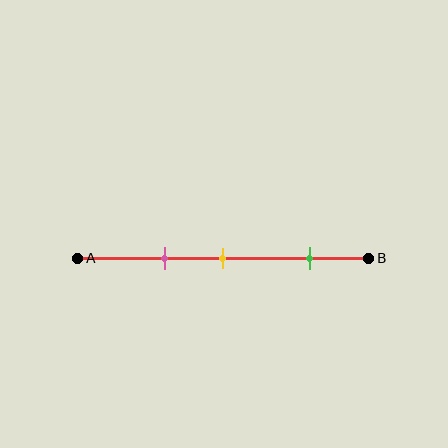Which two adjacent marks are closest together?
The pink and yellow marks are the closest adjacent pair.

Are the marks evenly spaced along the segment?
No, the marks are not evenly spaced.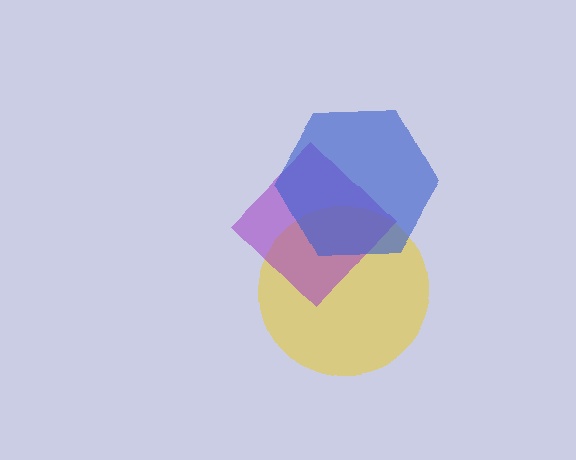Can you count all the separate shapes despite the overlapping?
Yes, there are 3 separate shapes.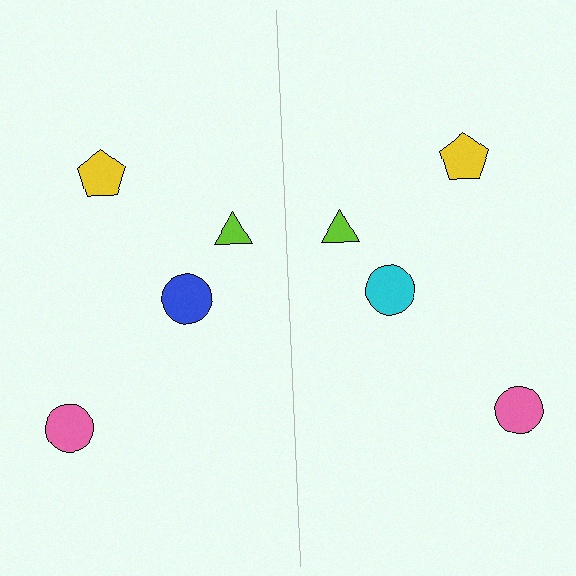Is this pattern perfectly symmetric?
No, the pattern is not perfectly symmetric. The cyan circle on the right side breaks the symmetry — its mirror counterpart is blue.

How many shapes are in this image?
There are 8 shapes in this image.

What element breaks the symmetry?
The cyan circle on the right side breaks the symmetry — its mirror counterpart is blue.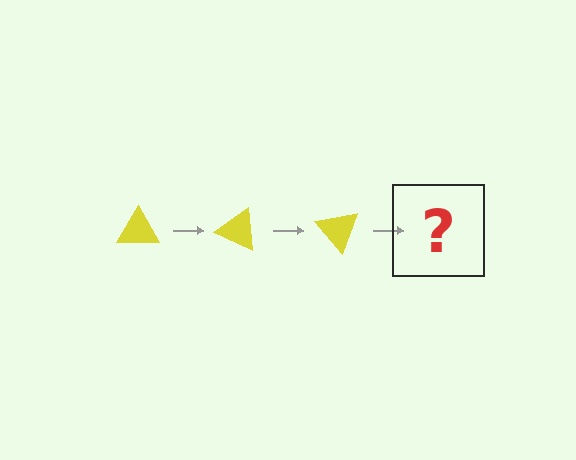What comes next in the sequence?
The next element should be a yellow triangle rotated 75 degrees.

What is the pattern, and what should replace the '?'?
The pattern is that the triangle rotates 25 degrees each step. The '?' should be a yellow triangle rotated 75 degrees.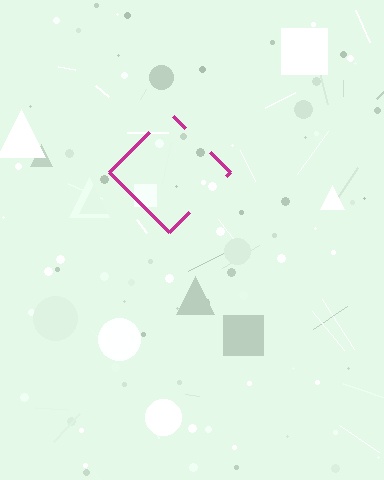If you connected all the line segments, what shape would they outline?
They would outline a diamond.